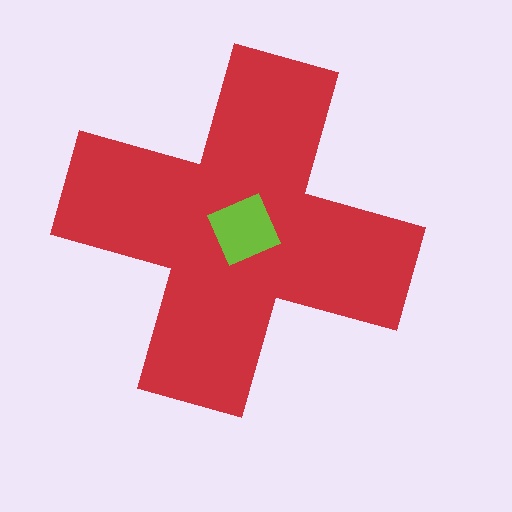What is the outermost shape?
The red cross.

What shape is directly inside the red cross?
The lime diamond.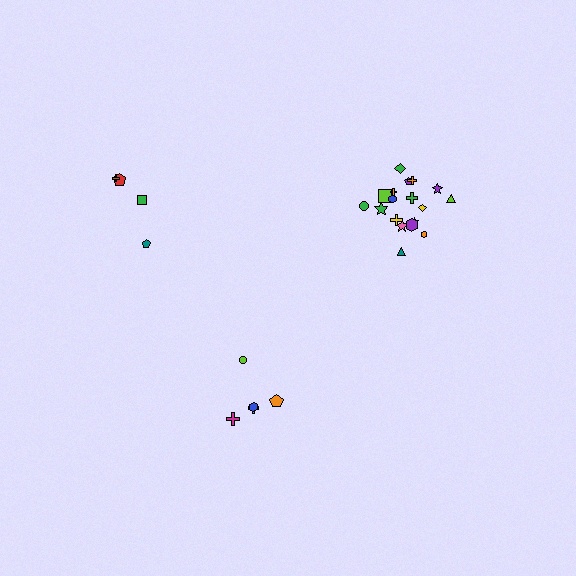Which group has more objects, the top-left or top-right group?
The top-right group.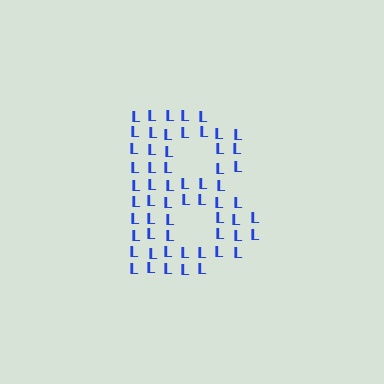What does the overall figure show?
The overall figure shows the letter B.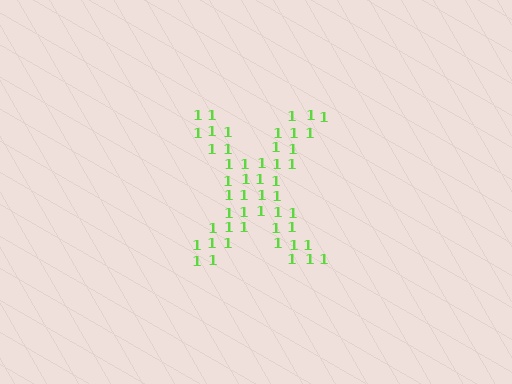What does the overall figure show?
The overall figure shows the letter X.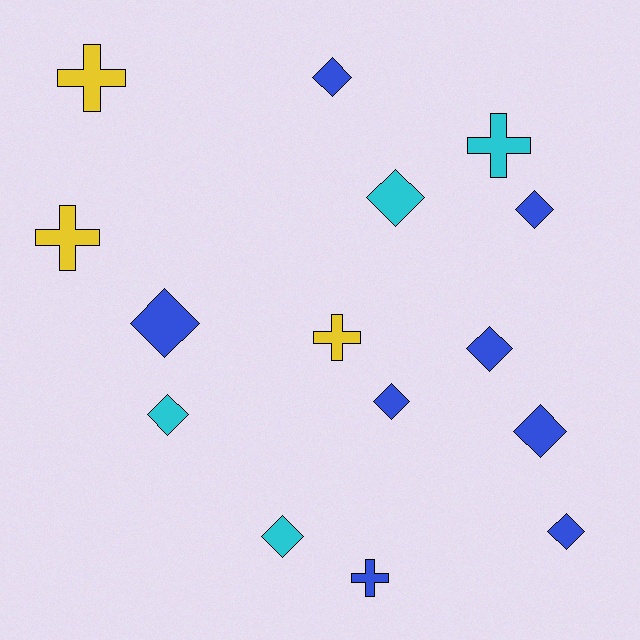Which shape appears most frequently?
Diamond, with 10 objects.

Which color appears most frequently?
Blue, with 8 objects.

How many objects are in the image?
There are 15 objects.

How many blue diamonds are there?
There are 7 blue diamonds.